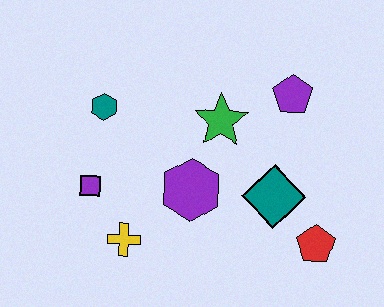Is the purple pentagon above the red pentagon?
Yes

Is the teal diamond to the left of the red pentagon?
Yes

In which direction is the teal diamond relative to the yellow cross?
The teal diamond is to the right of the yellow cross.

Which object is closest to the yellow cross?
The purple square is closest to the yellow cross.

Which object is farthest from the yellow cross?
The purple pentagon is farthest from the yellow cross.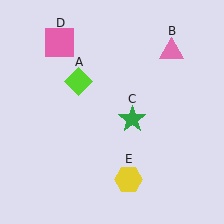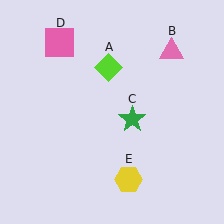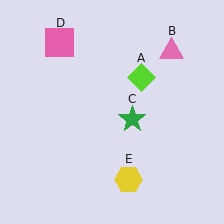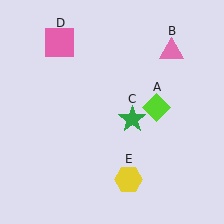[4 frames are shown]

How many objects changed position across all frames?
1 object changed position: lime diamond (object A).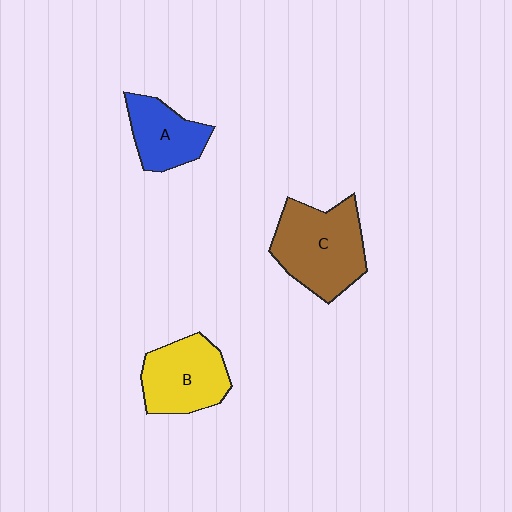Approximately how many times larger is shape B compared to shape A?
Approximately 1.3 times.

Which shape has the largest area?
Shape C (brown).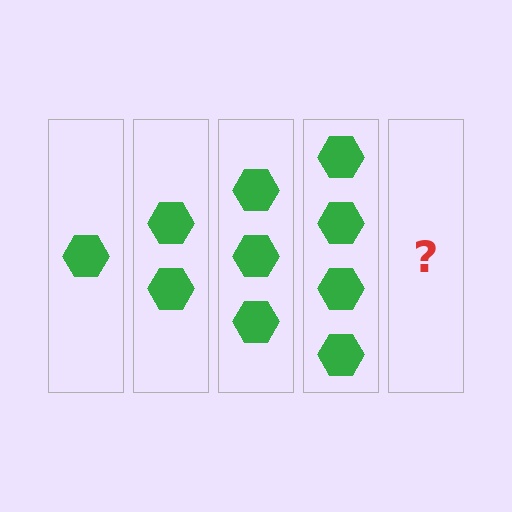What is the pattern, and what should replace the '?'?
The pattern is that each step adds one more hexagon. The '?' should be 5 hexagons.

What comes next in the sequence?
The next element should be 5 hexagons.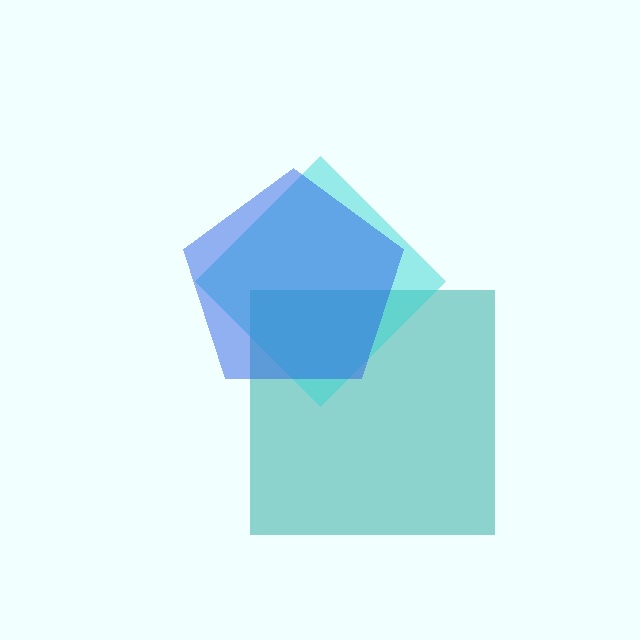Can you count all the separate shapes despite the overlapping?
Yes, there are 3 separate shapes.